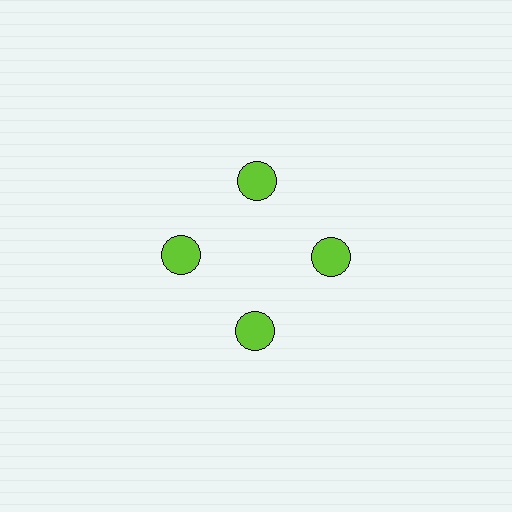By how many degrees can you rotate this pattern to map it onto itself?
The pattern maps onto itself every 90 degrees of rotation.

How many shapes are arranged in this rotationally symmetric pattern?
There are 4 shapes, arranged in 4 groups of 1.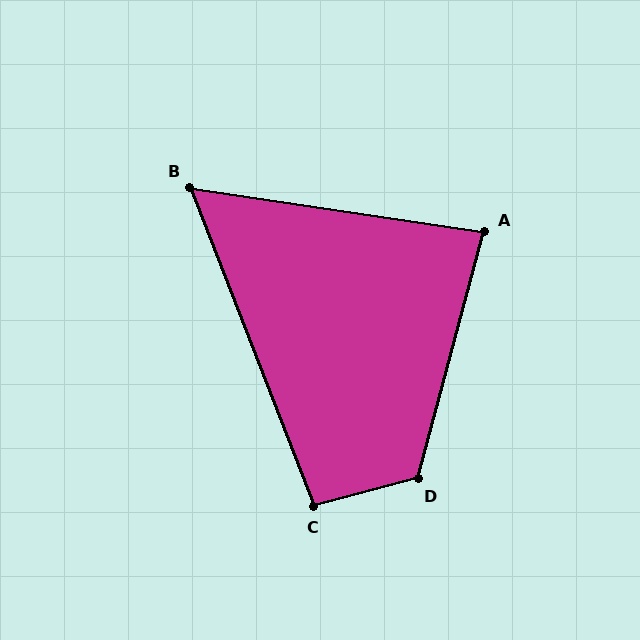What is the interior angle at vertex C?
Approximately 96 degrees (obtuse).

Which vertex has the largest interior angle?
D, at approximately 120 degrees.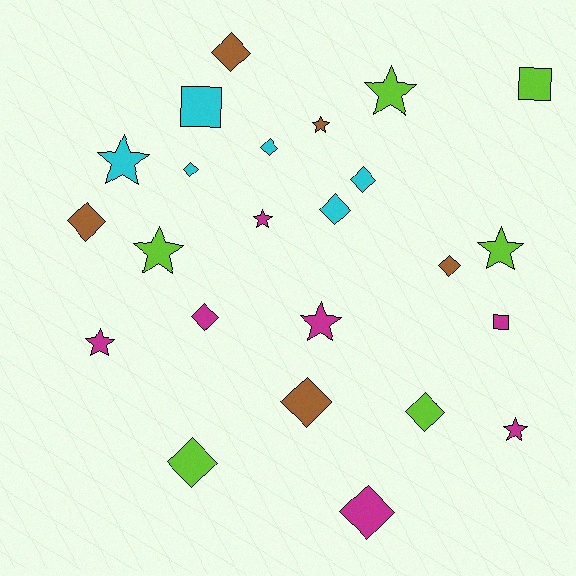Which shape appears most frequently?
Diamond, with 12 objects.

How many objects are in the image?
There are 24 objects.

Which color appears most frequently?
Magenta, with 7 objects.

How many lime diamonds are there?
There are 2 lime diamonds.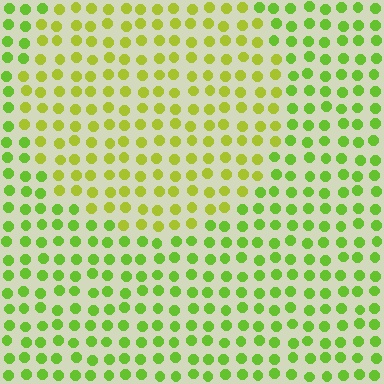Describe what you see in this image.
The image is filled with small lime elements in a uniform arrangement. A circle-shaped region is visible where the elements are tinted to a slightly different hue, forming a subtle color boundary.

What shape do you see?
I see a circle.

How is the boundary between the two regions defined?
The boundary is defined purely by a slight shift in hue (about 27 degrees). Spacing, size, and orientation are identical on both sides.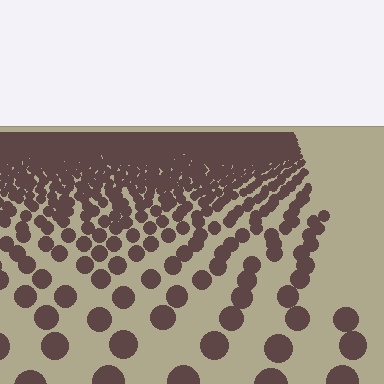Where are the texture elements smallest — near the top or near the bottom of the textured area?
Near the top.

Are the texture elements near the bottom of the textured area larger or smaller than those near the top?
Larger. Near the bottom, elements are closer to the viewer and appear at a bigger on-screen size.